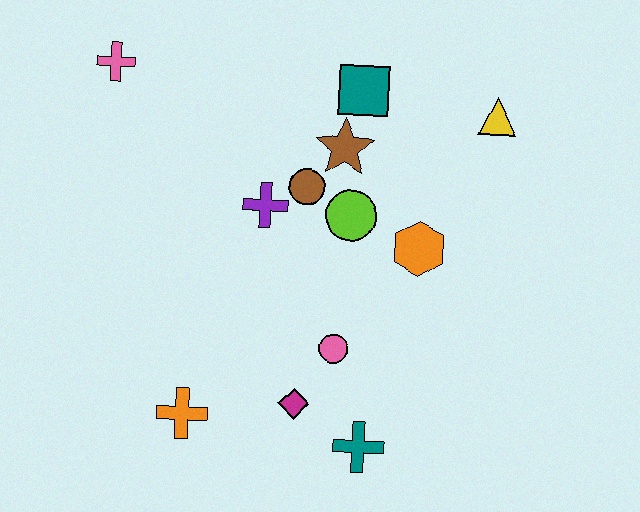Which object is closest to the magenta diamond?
The pink circle is closest to the magenta diamond.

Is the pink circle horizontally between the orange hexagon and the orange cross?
Yes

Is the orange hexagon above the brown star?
No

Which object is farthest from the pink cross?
The teal cross is farthest from the pink cross.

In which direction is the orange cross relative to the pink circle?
The orange cross is to the left of the pink circle.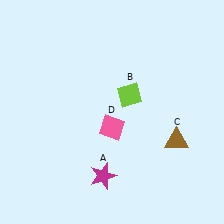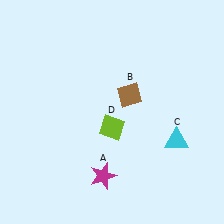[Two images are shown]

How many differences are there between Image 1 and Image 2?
There are 3 differences between the two images.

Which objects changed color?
B changed from lime to brown. C changed from brown to cyan. D changed from pink to lime.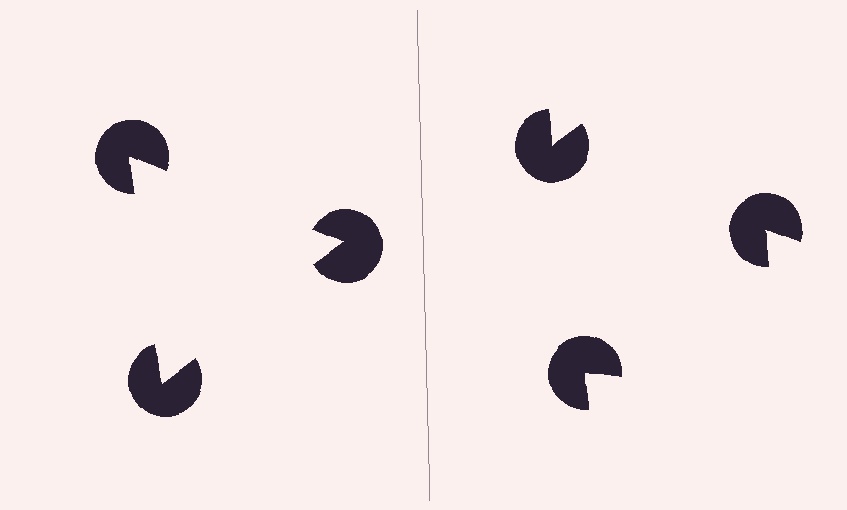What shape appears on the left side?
An illusory triangle.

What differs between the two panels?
The pac-man discs are positioned identically on both sides; only the wedge orientations differ. On the left they align to a triangle; on the right they are misaligned.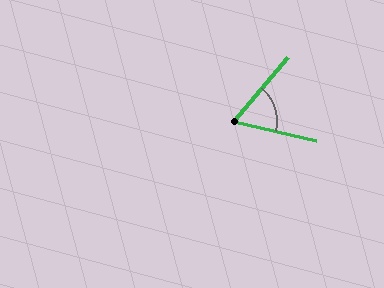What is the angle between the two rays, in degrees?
Approximately 63 degrees.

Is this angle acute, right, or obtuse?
It is acute.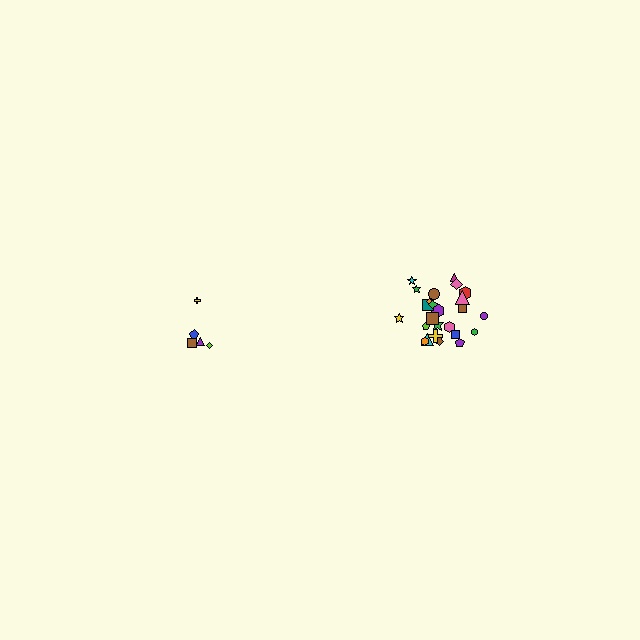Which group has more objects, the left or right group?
The right group.